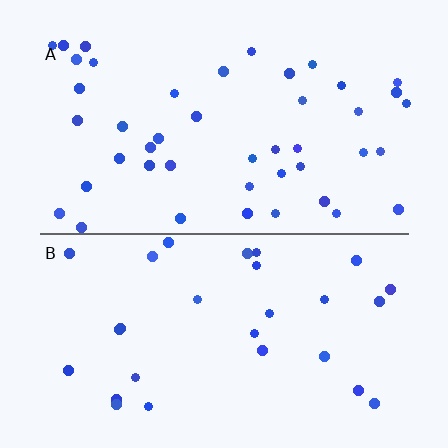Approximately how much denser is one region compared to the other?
Approximately 1.6× — region A over region B.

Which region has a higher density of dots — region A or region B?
A (the top).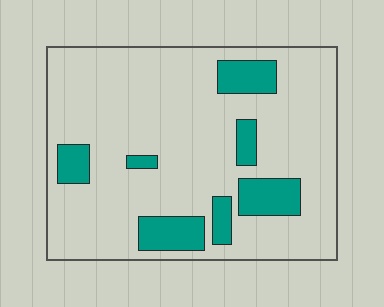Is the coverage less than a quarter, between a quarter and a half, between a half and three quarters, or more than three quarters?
Less than a quarter.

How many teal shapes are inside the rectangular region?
7.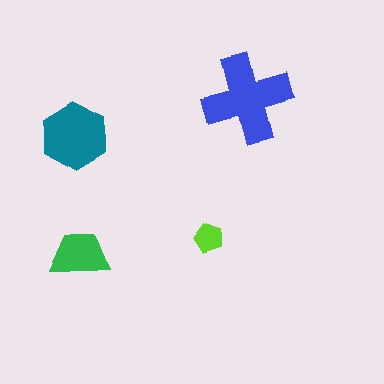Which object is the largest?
The blue cross.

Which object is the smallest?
The lime pentagon.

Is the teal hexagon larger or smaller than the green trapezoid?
Larger.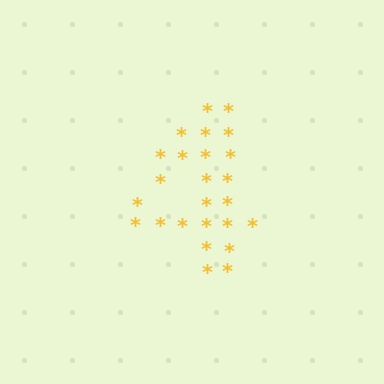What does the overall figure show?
The overall figure shows the digit 4.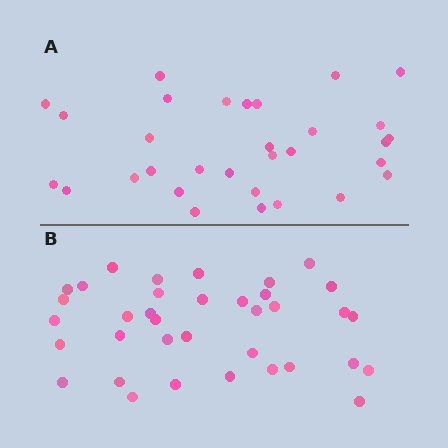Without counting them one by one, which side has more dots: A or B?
Region B (the bottom region) has more dots.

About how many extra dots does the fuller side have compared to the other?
Region B has about 5 more dots than region A.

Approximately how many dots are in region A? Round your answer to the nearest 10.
About 30 dots. (The exact count is 31, which rounds to 30.)